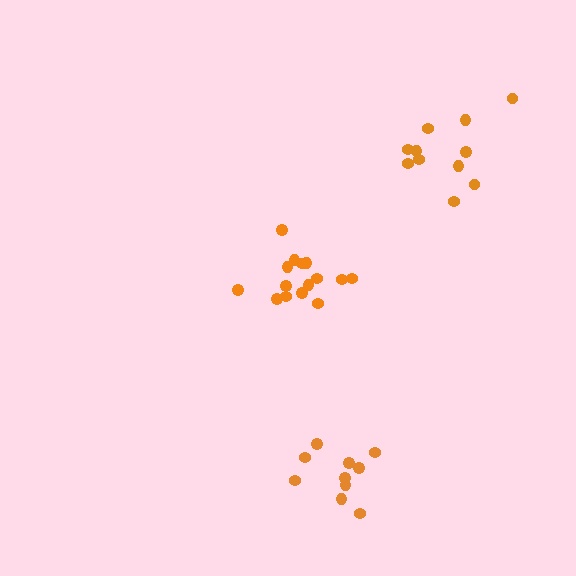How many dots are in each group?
Group 1: 10 dots, Group 2: 15 dots, Group 3: 11 dots (36 total).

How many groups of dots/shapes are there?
There are 3 groups.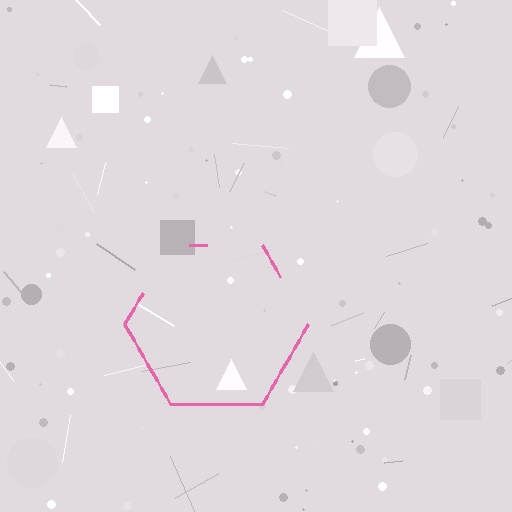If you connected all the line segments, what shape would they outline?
They would outline a hexagon.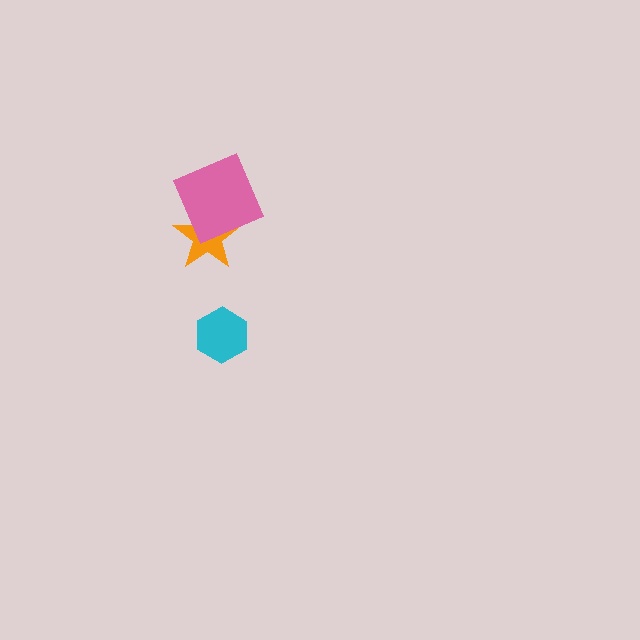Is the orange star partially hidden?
Yes, it is partially covered by another shape.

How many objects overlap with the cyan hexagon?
0 objects overlap with the cyan hexagon.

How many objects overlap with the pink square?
1 object overlaps with the pink square.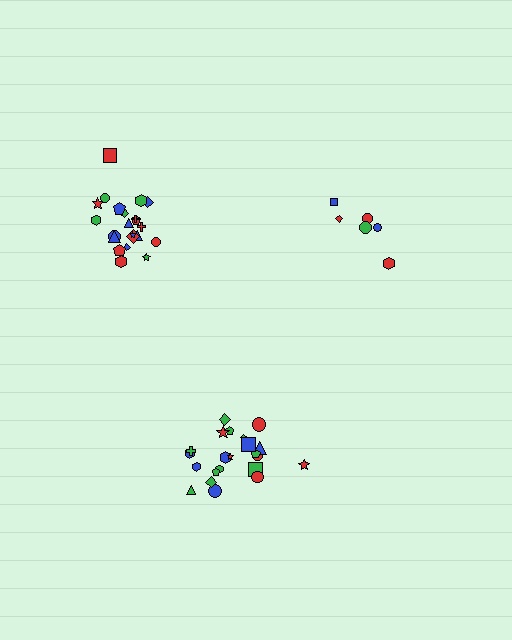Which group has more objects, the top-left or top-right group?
The top-left group.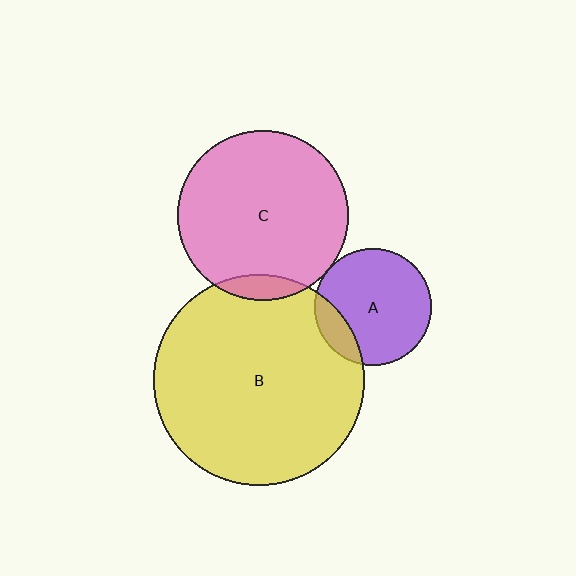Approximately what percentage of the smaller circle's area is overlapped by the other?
Approximately 15%.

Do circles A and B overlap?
Yes.